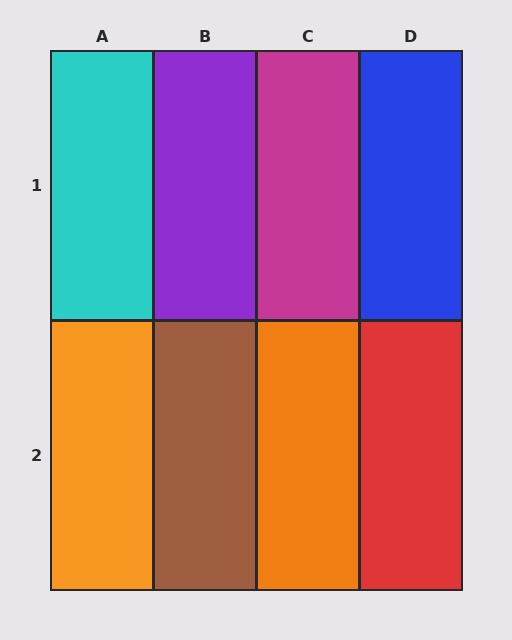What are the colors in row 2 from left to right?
Orange, brown, orange, red.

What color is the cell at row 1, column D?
Blue.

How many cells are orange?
2 cells are orange.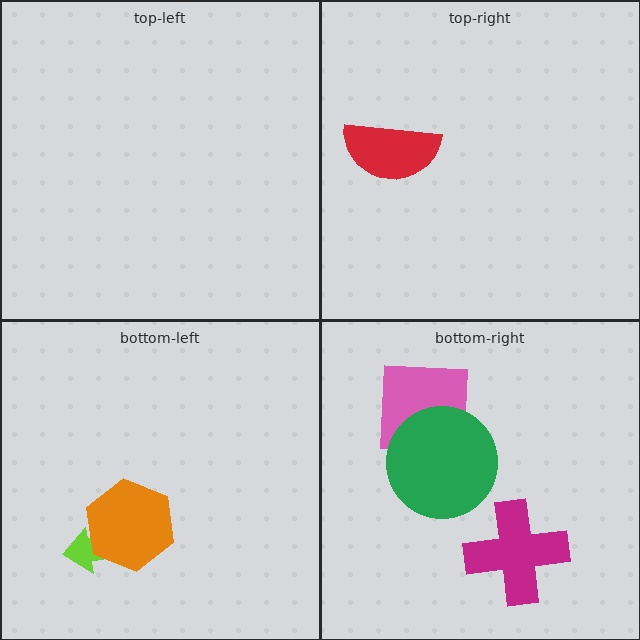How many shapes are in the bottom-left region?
2.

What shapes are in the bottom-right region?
The magenta cross, the pink square, the green circle.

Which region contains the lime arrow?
The bottom-left region.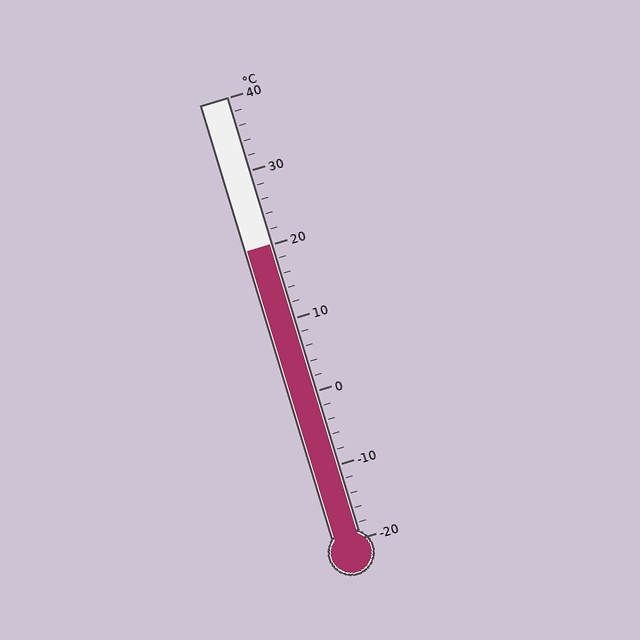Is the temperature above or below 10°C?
The temperature is above 10°C.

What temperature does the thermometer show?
The thermometer shows approximately 20°C.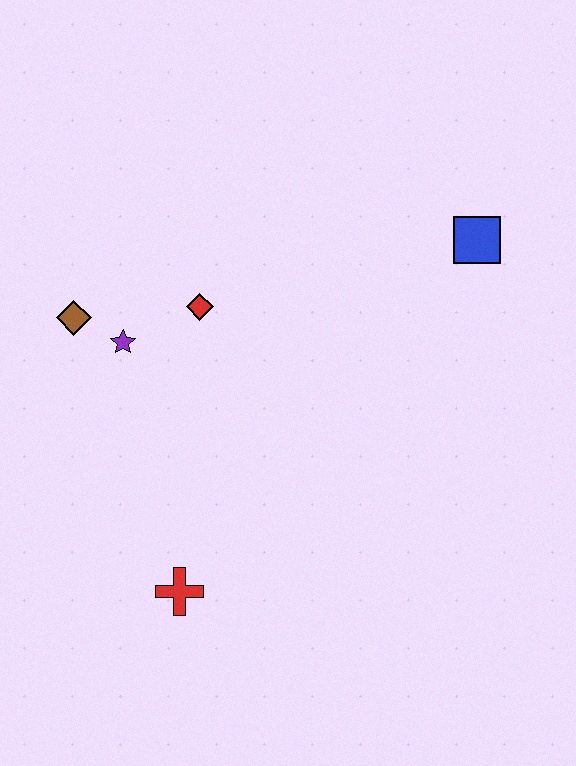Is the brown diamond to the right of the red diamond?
No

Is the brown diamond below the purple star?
No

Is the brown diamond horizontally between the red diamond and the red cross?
No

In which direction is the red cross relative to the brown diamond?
The red cross is below the brown diamond.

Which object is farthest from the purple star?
The blue square is farthest from the purple star.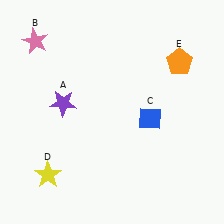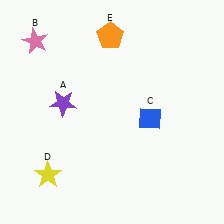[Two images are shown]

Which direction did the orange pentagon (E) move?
The orange pentagon (E) moved left.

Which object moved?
The orange pentagon (E) moved left.